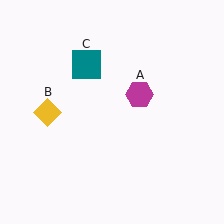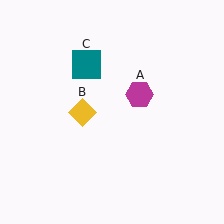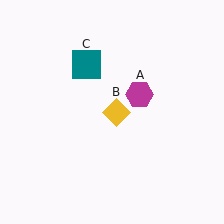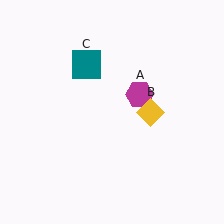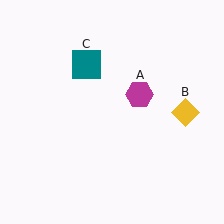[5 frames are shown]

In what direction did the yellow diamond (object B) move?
The yellow diamond (object B) moved right.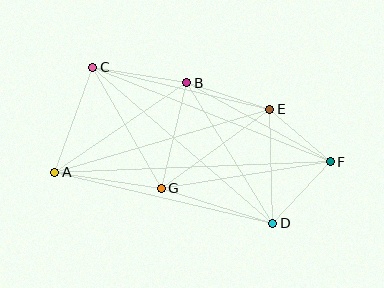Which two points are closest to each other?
Points E and F are closest to each other.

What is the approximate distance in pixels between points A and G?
The distance between A and G is approximately 108 pixels.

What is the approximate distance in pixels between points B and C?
The distance between B and C is approximately 95 pixels.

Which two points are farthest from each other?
Points A and F are farthest from each other.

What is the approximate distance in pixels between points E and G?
The distance between E and G is approximately 134 pixels.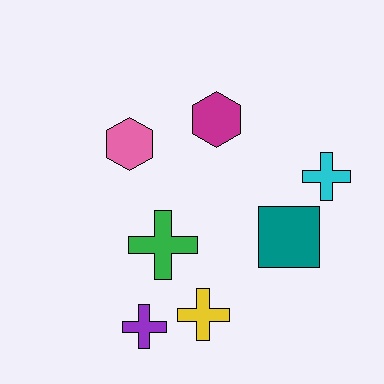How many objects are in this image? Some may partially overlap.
There are 7 objects.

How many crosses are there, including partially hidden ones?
There are 4 crosses.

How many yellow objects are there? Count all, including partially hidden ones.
There is 1 yellow object.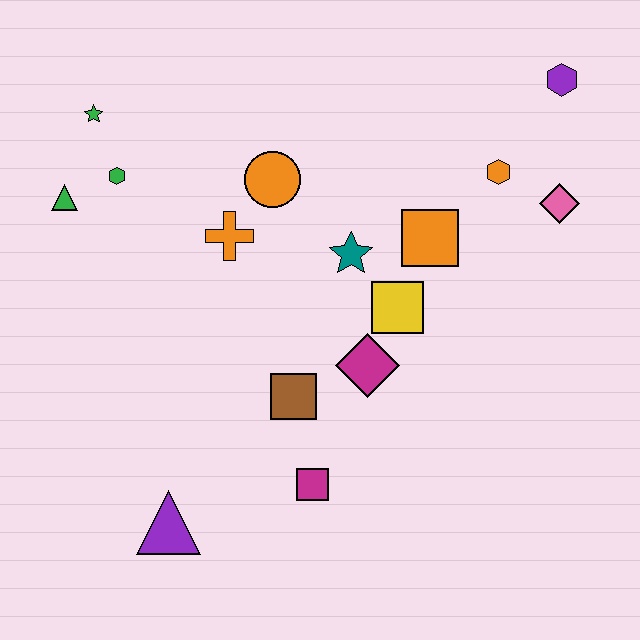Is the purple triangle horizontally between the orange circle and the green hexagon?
Yes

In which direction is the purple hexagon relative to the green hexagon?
The purple hexagon is to the right of the green hexagon.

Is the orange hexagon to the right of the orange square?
Yes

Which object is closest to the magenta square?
The brown square is closest to the magenta square.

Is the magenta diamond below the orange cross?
Yes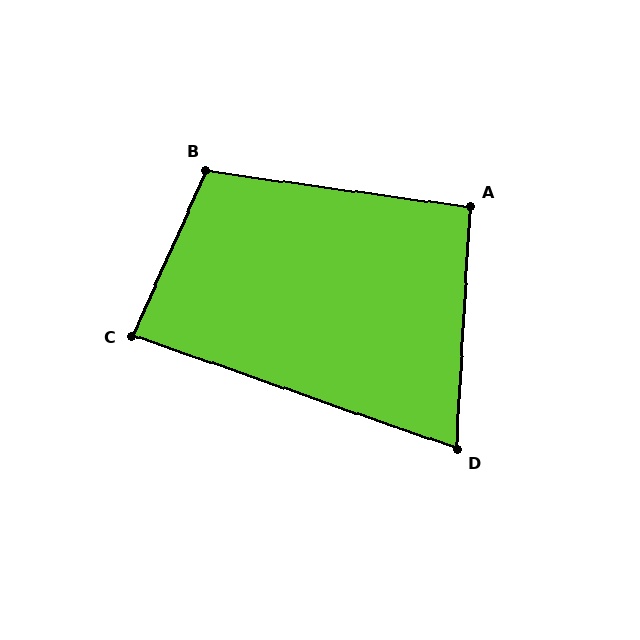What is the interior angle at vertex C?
Approximately 85 degrees (approximately right).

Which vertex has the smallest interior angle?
D, at approximately 74 degrees.